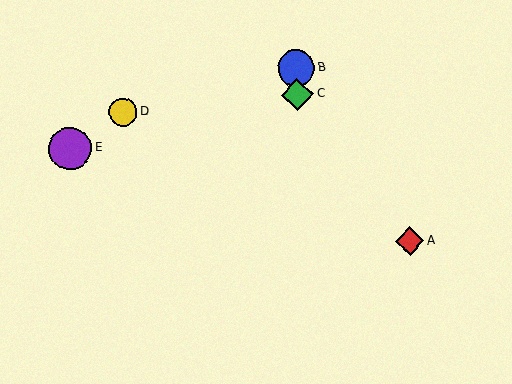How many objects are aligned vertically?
2 objects (B, C) are aligned vertically.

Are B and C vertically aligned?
Yes, both are at x≈296.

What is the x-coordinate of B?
Object B is at x≈296.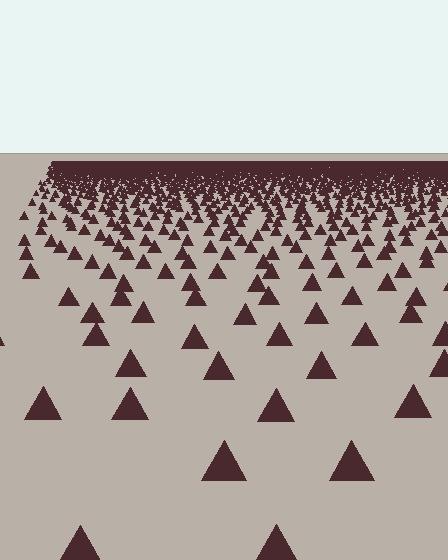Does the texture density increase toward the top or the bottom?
Density increases toward the top.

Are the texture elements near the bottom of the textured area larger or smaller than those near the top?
Larger. Near the bottom, elements are closer to the viewer and appear at a bigger on-screen size.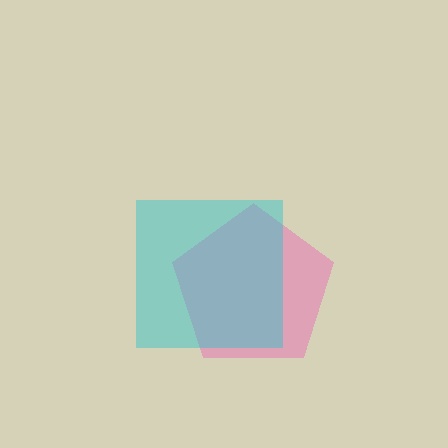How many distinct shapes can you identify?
There are 2 distinct shapes: a pink pentagon, a cyan square.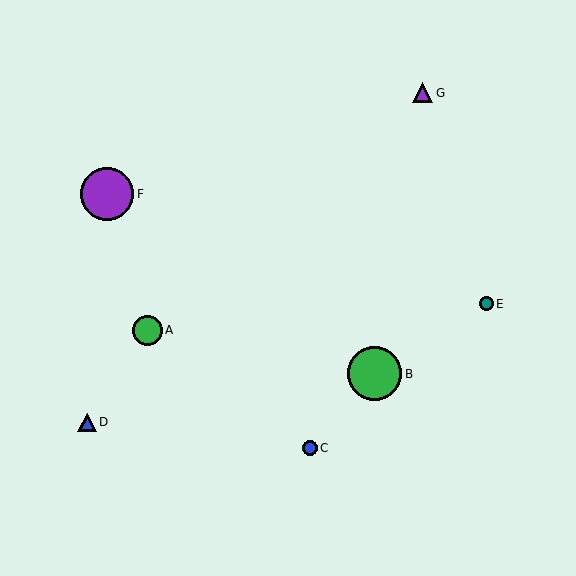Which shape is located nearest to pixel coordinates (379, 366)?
The green circle (labeled B) at (375, 374) is nearest to that location.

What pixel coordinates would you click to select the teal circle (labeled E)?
Click at (486, 304) to select the teal circle E.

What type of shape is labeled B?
Shape B is a green circle.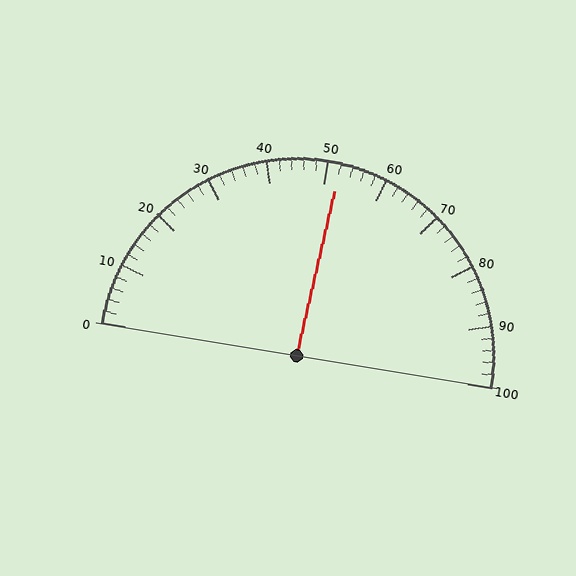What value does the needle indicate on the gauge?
The needle indicates approximately 52.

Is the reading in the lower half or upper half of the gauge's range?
The reading is in the upper half of the range (0 to 100).